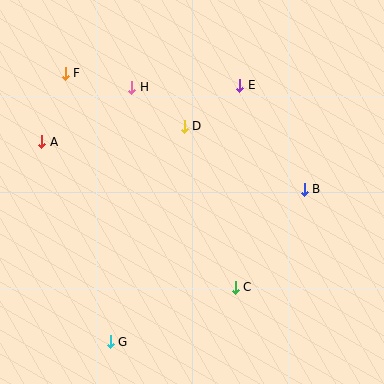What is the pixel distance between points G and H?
The distance between G and H is 255 pixels.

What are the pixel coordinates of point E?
Point E is at (240, 85).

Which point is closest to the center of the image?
Point D at (184, 126) is closest to the center.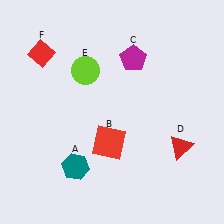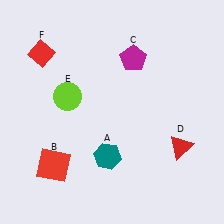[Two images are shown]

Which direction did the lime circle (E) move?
The lime circle (E) moved down.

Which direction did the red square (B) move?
The red square (B) moved left.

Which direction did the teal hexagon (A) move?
The teal hexagon (A) moved right.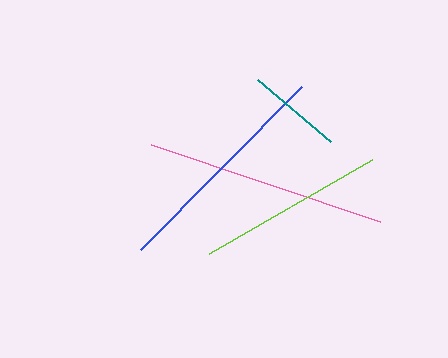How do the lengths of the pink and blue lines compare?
The pink and blue lines are approximately the same length.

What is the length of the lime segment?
The lime segment is approximately 188 pixels long.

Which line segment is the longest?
The pink line is the longest at approximately 242 pixels.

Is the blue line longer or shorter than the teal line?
The blue line is longer than the teal line.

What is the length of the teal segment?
The teal segment is approximately 96 pixels long.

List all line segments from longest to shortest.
From longest to shortest: pink, blue, lime, teal.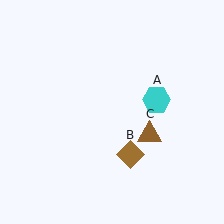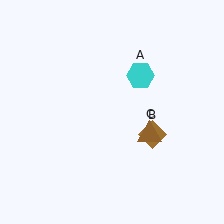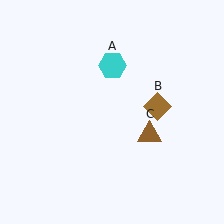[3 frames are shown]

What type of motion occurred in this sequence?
The cyan hexagon (object A), brown diamond (object B) rotated counterclockwise around the center of the scene.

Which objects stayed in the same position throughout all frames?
Brown triangle (object C) remained stationary.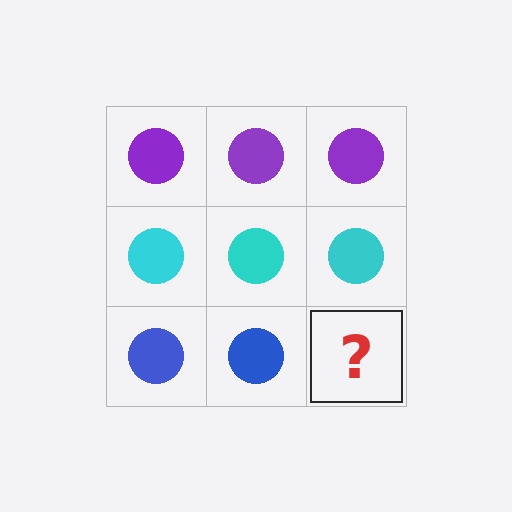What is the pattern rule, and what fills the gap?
The rule is that each row has a consistent color. The gap should be filled with a blue circle.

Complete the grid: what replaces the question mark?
The question mark should be replaced with a blue circle.